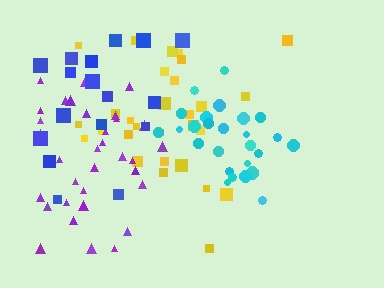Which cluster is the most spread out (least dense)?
Blue.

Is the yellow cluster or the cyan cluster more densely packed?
Cyan.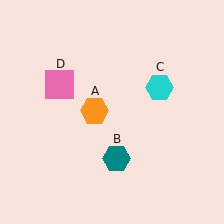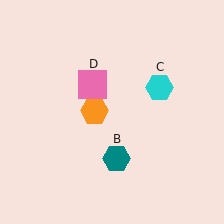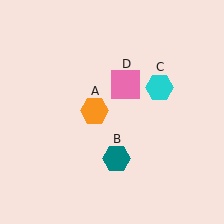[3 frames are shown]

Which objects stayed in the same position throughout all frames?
Orange hexagon (object A) and teal hexagon (object B) and cyan hexagon (object C) remained stationary.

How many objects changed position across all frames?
1 object changed position: pink square (object D).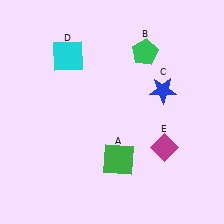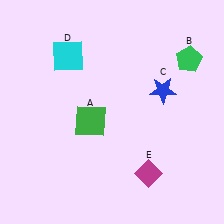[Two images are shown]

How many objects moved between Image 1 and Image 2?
3 objects moved between the two images.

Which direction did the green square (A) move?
The green square (A) moved up.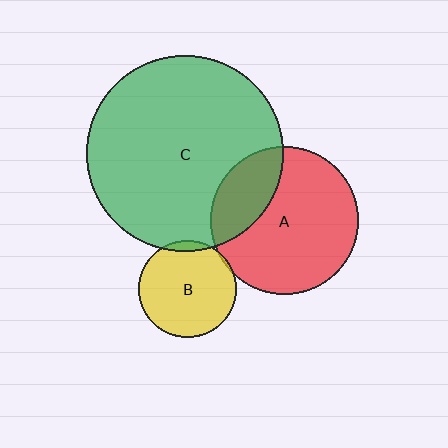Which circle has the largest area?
Circle C (green).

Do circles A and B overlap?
Yes.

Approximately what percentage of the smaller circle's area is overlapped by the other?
Approximately 5%.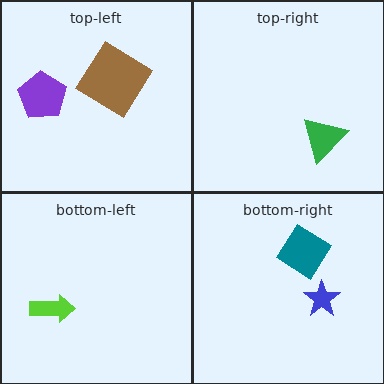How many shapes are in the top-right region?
1.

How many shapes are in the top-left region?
2.